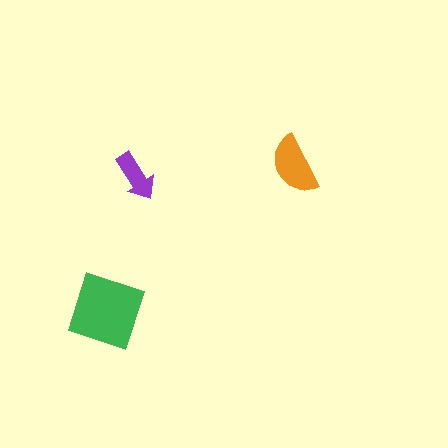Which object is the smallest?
The purple arrow.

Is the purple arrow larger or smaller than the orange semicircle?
Smaller.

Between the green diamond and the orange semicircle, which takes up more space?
The green diamond.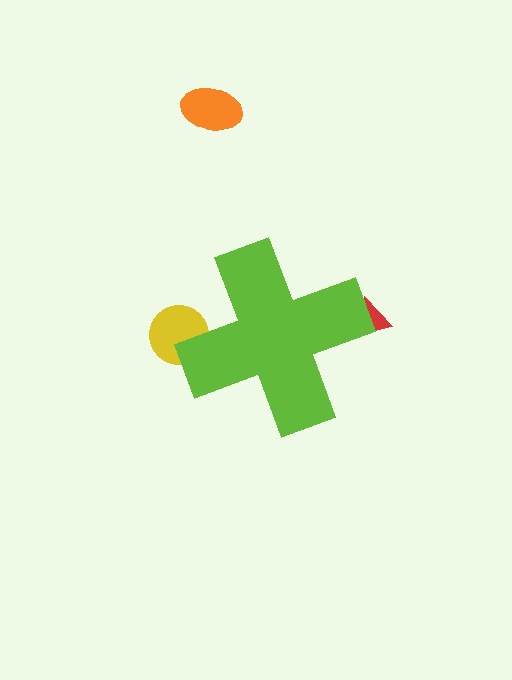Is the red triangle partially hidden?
Yes, the red triangle is partially hidden behind the lime cross.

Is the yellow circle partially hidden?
Yes, the yellow circle is partially hidden behind the lime cross.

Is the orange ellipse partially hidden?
No, the orange ellipse is fully visible.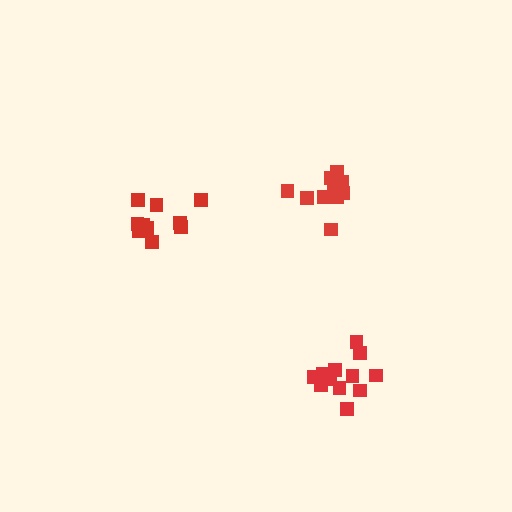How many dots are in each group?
Group 1: 10 dots, Group 2: 12 dots, Group 3: 10 dots (32 total).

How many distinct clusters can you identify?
There are 3 distinct clusters.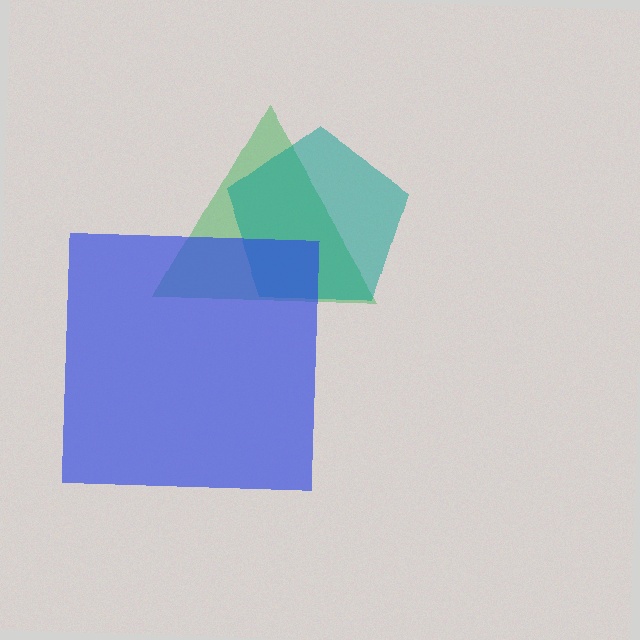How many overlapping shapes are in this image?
There are 3 overlapping shapes in the image.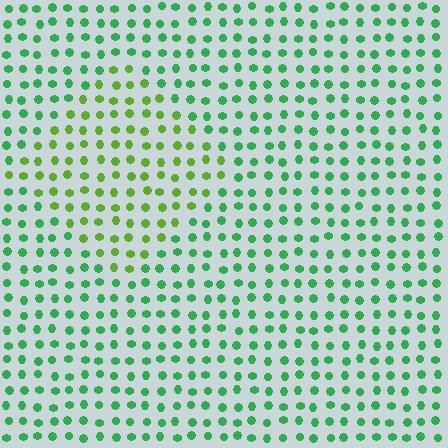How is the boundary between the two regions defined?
The boundary is defined purely by a slight shift in hue (about 38 degrees). Spacing, size, and orientation are identical on both sides.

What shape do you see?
I see a diamond.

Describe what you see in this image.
The image is filled with small green elements in a uniform arrangement. A diamond-shaped region is visible where the elements are tinted to a slightly different hue, forming a subtle color boundary.